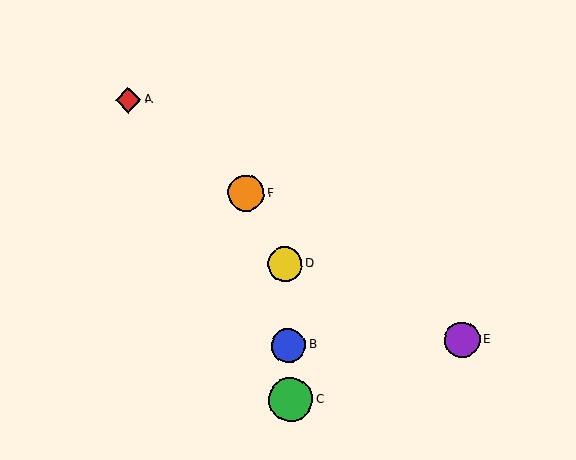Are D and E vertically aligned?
No, D is at x≈285 and E is at x≈462.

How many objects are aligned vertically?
3 objects (B, C, D) are aligned vertically.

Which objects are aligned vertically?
Objects B, C, D are aligned vertically.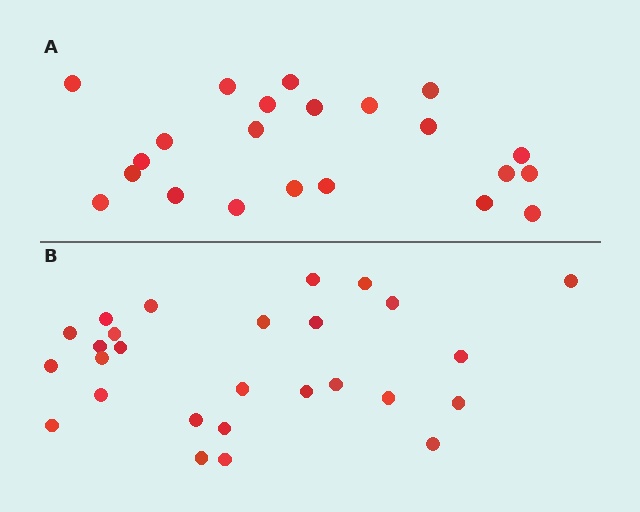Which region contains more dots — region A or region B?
Region B (the bottom region) has more dots.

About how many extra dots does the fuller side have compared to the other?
Region B has about 5 more dots than region A.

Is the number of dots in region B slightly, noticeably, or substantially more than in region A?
Region B has only slightly more — the two regions are fairly close. The ratio is roughly 1.2 to 1.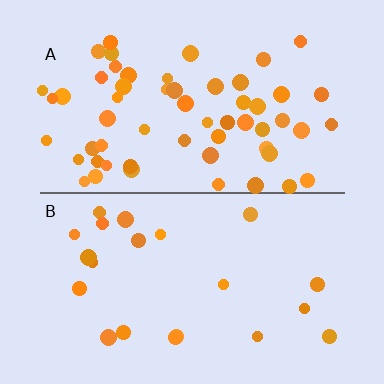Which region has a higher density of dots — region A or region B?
A (the top).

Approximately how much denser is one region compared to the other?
Approximately 2.7× — region A over region B.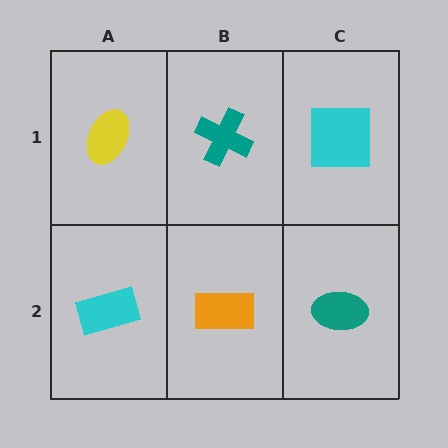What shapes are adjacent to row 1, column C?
A teal ellipse (row 2, column C), a teal cross (row 1, column B).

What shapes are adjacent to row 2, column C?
A cyan square (row 1, column C), an orange rectangle (row 2, column B).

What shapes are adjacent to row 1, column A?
A cyan rectangle (row 2, column A), a teal cross (row 1, column B).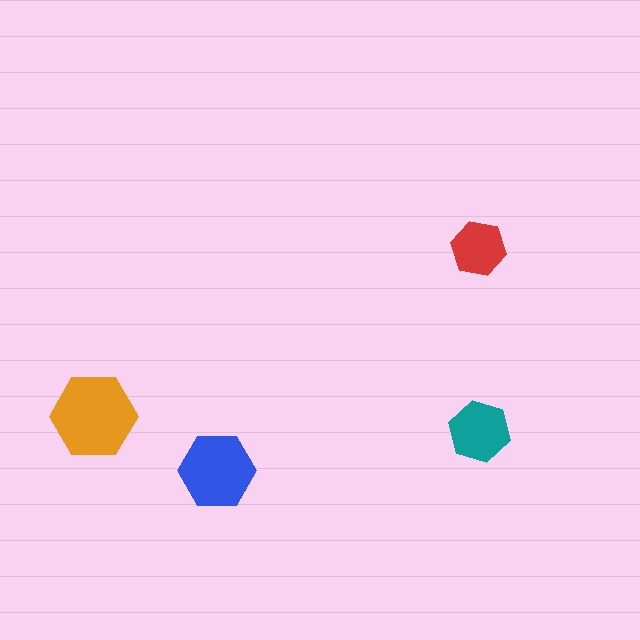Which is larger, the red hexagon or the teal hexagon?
The teal one.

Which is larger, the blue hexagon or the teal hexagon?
The blue one.